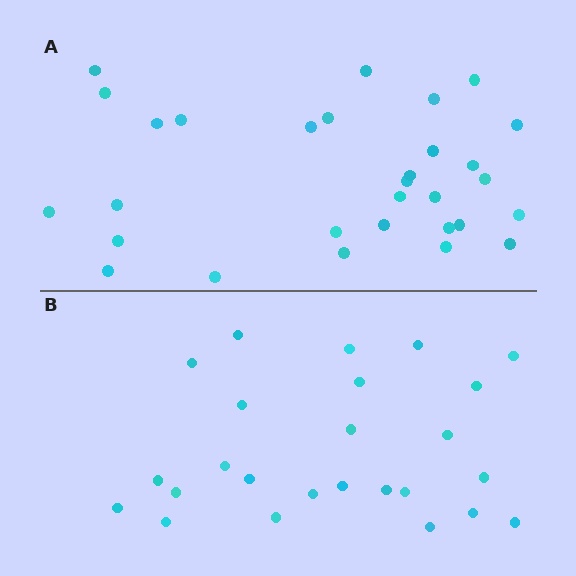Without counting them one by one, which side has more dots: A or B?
Region A (the top region) has more dots.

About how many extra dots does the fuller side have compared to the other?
Region A has about 5 more dots than region B.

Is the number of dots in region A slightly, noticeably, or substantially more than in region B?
Region A has only slightly more — the two regions are fairly close. The ratio is roughly 1.2 to 1.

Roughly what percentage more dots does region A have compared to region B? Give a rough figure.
About 20% more.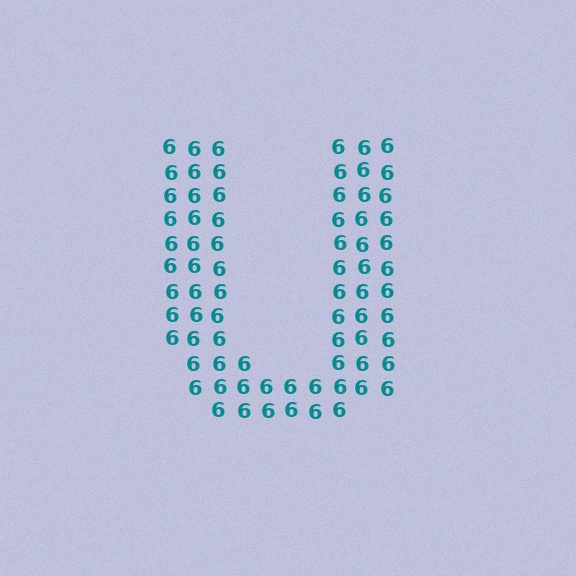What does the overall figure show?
The overall figure shows the letter U.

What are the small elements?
The small elements are digit 6's.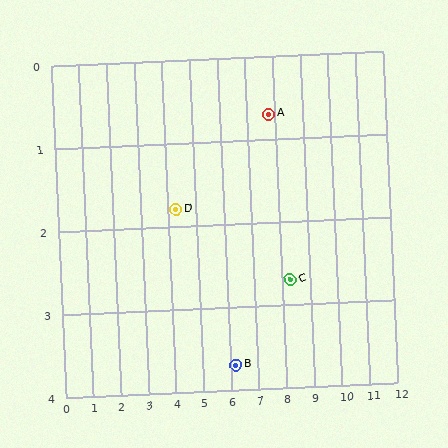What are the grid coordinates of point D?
Point D is at approximately (4.3, 1.8).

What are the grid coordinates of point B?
Point B is at approximately (6.2, 3.7).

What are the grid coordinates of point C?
Point C is at approximately (8.3, 2.7).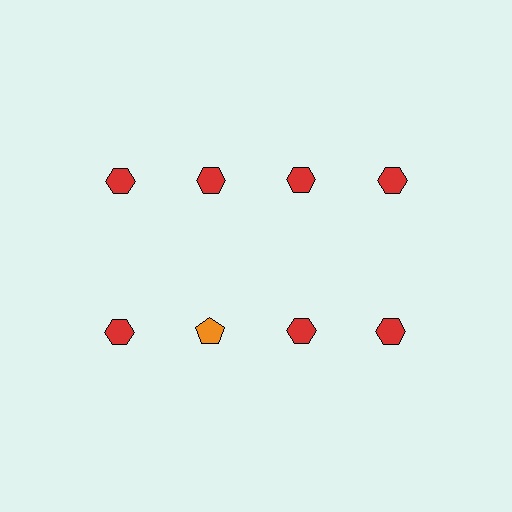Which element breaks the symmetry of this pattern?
The orange pentagon in the second row, second from left column breaks the symmetry. All other shapes are red hexagons.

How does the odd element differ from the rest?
It differs in both color (orange instead of red) and shape (pentagon instead of hexagon).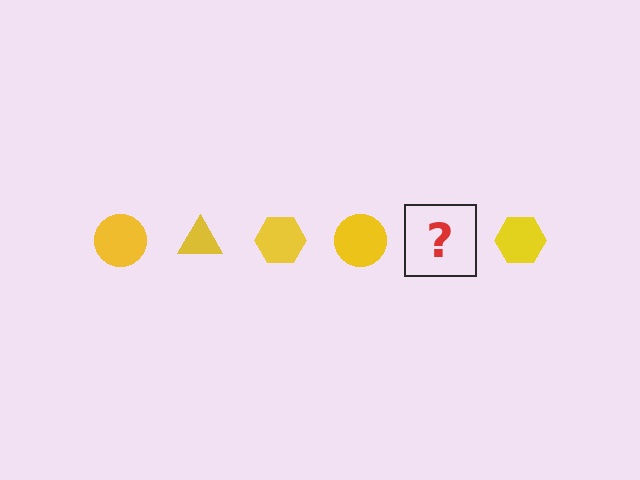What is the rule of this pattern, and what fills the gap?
The rule is that the pattern cycles through circle, triangle, hexagon shapes in yellow. The gap should be filled with a yellow triangle.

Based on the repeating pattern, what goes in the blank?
The blank should be a yellow triangle.